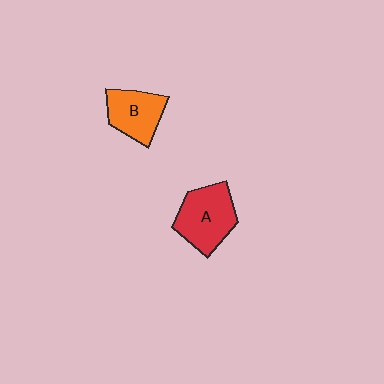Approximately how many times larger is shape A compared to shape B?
Approximately 1.3 times.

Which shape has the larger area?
Shape A (red).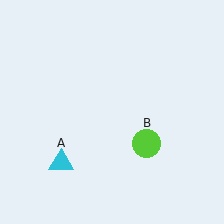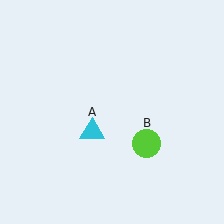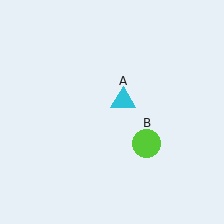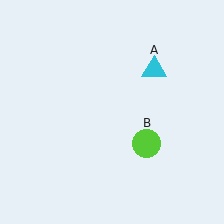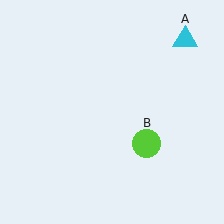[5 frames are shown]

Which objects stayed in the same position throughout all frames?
Lime circle (object B) remained stationary.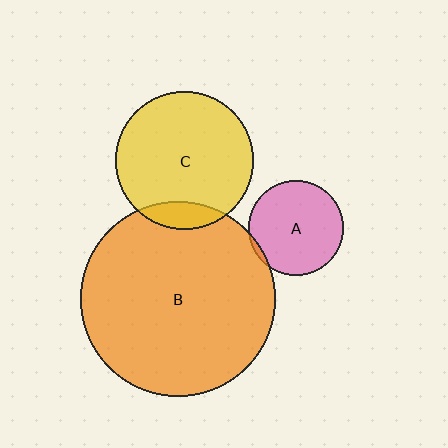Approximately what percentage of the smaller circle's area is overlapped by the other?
Approximately 5%.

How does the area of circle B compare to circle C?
Approximately 2.0 times.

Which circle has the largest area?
Circle B (orange).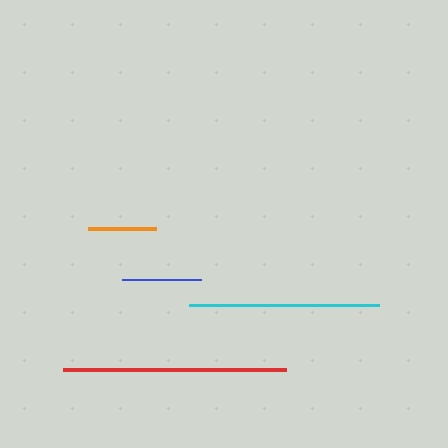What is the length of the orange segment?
The orange segment is approximately 68 pixels long.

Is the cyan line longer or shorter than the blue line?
The cyan line is longer than the blue line.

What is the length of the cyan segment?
The cyan segment is approximately 190 pixels long.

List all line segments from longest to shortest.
From longest to shortest: red, cyan, blue, orange.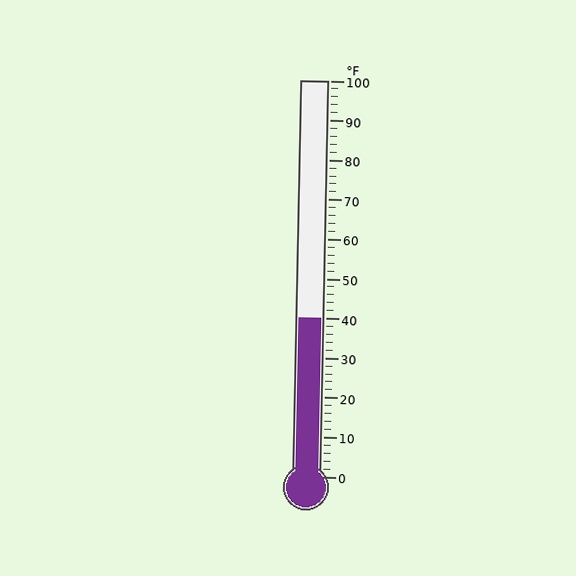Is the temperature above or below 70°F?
The temperature is below 70°F.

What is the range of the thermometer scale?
The thermometer scale ranges from 0°F to 100°F.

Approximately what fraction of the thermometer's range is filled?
The thermometer is filled to approximately 40% of its range.